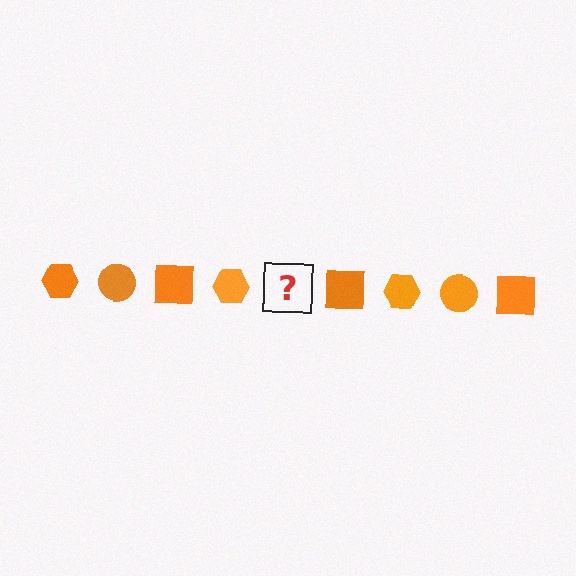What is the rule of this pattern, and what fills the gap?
The rule is that the pattern cycles through hexagon, circle, square shapes in orange. The gap should be filled with an orange circle.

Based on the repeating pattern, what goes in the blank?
The blank should be an orange circle.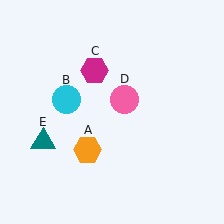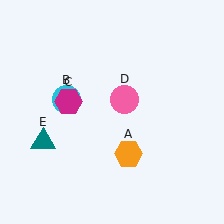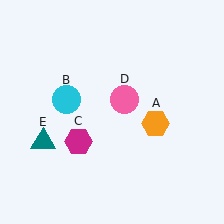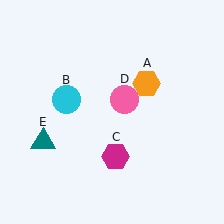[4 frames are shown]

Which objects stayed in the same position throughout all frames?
Cyan circle (object B) and pink circle (object D) and teal triangle (object E) remained stationary.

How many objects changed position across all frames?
2 objects changed position: orange hexagon (object A), magenta hexagon (object C).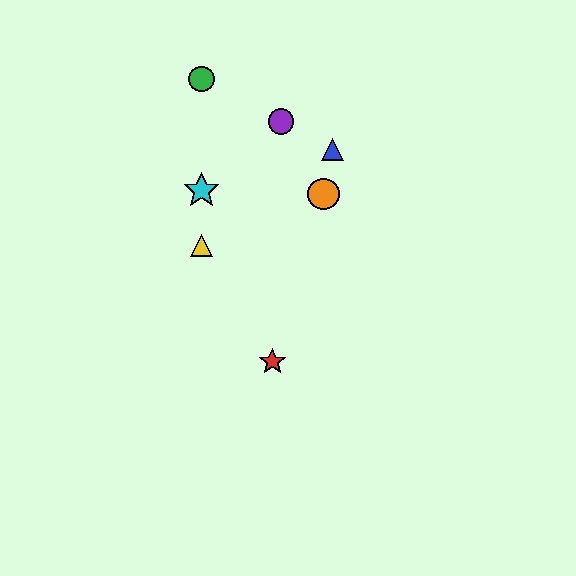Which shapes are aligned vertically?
The green circle, the yellow triangle, the cyan star are aligned vertically.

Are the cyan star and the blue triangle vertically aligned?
No, the cyan star is at x≈201 and the blue triangle is at x≈332.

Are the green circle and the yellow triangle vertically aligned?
Yes, both are at x≈201.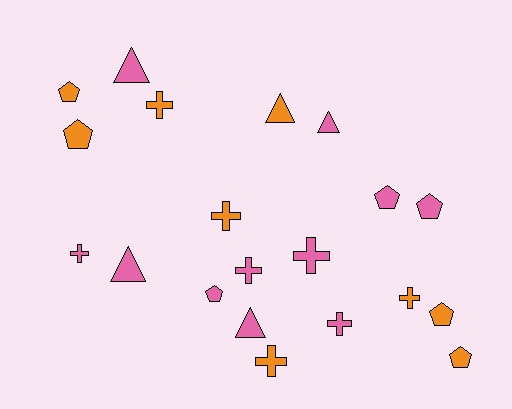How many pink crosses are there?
There are 4 pink crosses.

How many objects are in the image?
There are 20 objects.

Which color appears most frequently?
Pink, with 11 objects.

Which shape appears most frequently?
Cross, with 8 objects.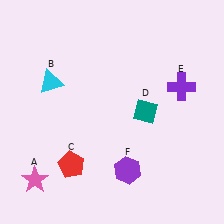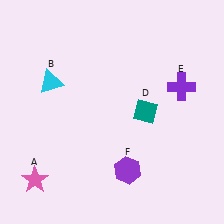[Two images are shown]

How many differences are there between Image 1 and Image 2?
There is 1 difference between the two images.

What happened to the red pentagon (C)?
The red pentagon (C) was removed in Image 2. It was in the bottom-left area of Image 1.